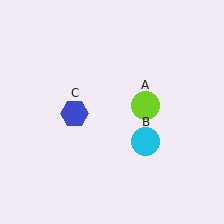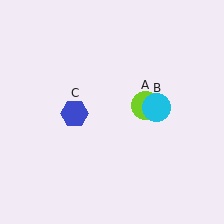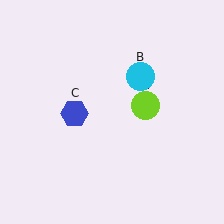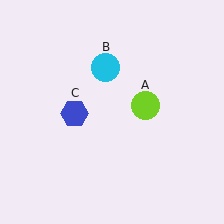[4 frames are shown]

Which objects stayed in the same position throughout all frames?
Lime circle (object A) and blue hexagon (object C) remained stationary.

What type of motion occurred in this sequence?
The cyan circle (object B) rotated counterclockwise around the center of the scene.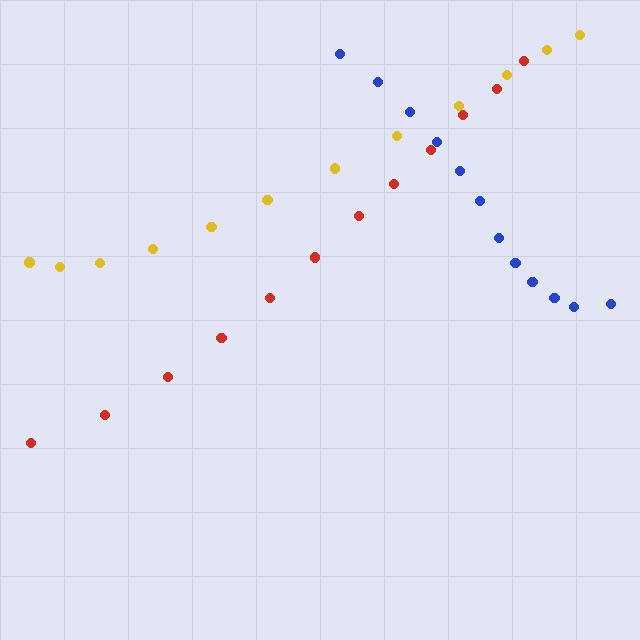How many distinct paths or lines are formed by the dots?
There are 3 distinct paths.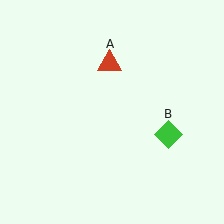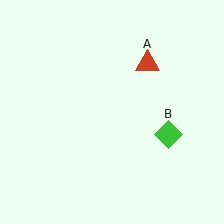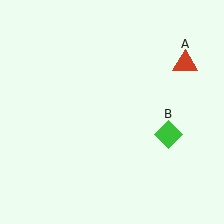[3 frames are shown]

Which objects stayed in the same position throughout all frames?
Green diamond (object B) remained stationary.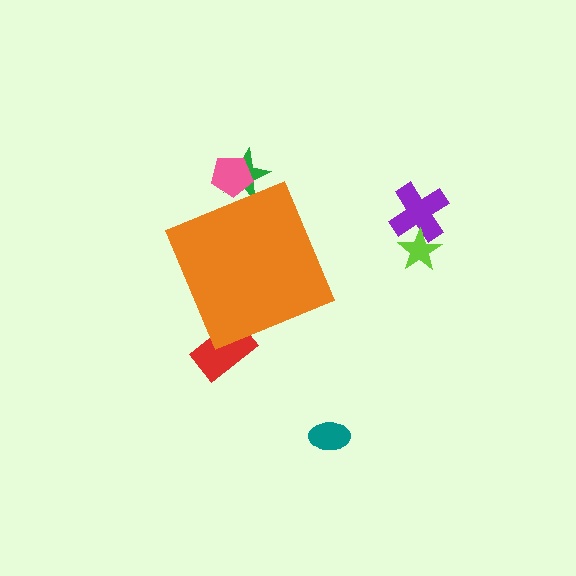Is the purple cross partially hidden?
No, the purple cross is fully visible.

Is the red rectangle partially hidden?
Yes, the red rectangle is partially hidden behind the orange diamond.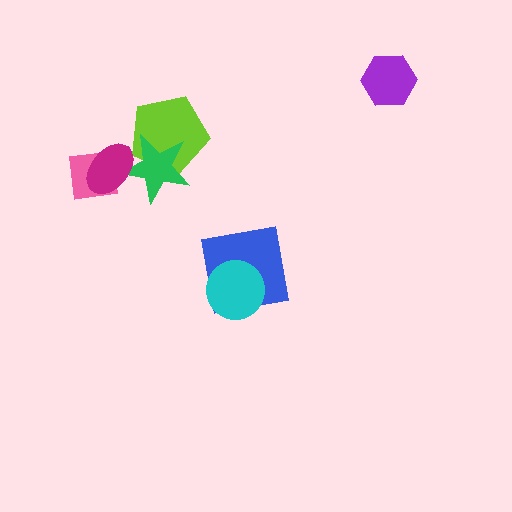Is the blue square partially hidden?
Yes, it is partially covered by another shape.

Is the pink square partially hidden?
Yes, it is partially covered by another shape.